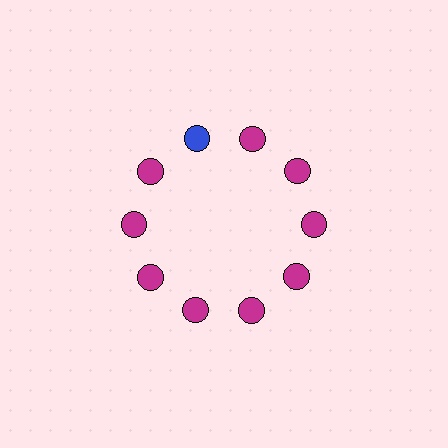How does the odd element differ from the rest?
It has a different color: blue instead of magenta.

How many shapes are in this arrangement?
There are 10 shapes arranged in a ring pattern.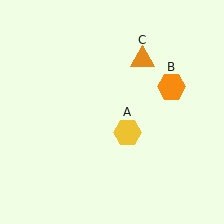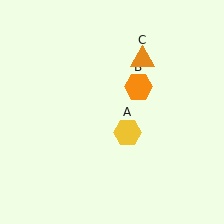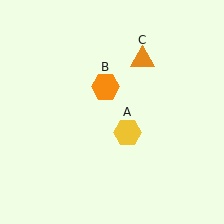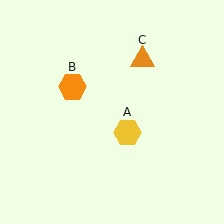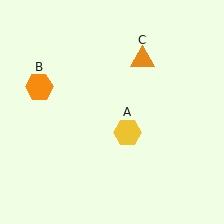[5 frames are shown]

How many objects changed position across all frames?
1 object changed position: orange hexagon (object B).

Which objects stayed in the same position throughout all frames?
Yellow hexagon (object A) and orange triangle (object C) remained stationary.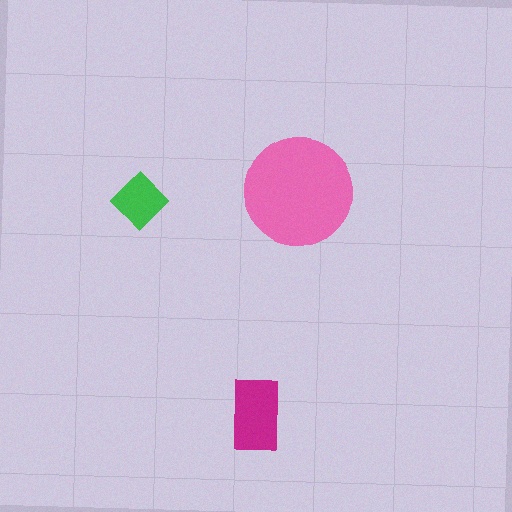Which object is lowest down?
The magenta rectangle is bottommost.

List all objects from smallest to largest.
The green diamond, the magenta rectangle, the pink circle.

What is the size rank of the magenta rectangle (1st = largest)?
2nd.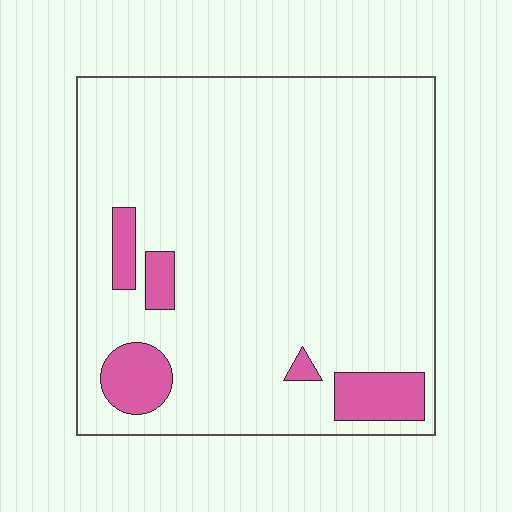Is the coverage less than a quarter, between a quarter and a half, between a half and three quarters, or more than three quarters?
Less than a quarter.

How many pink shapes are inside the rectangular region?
5.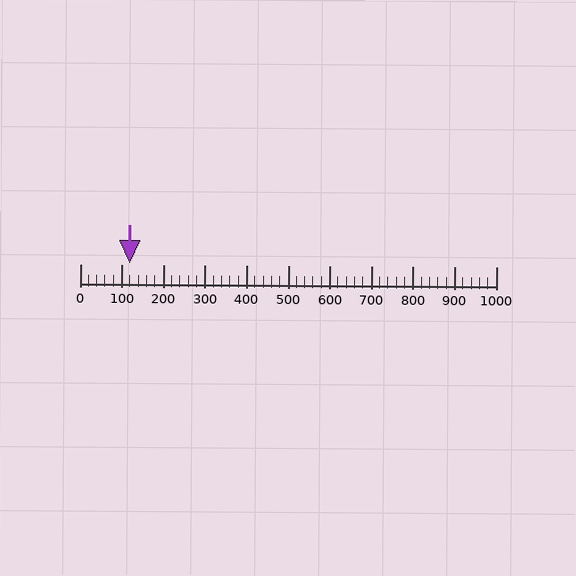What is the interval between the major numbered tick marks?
The major tick marks are spaced 100 units apart.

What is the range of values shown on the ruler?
The ruler shows values from 0 to 1000.